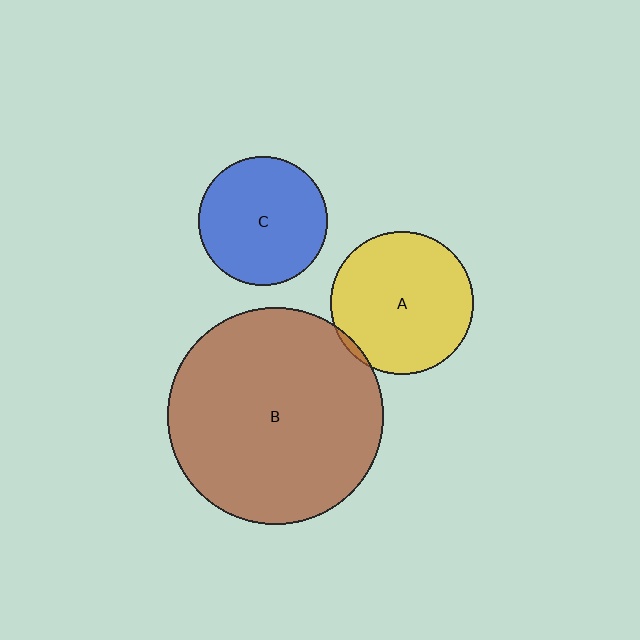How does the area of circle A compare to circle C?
Approximately 1.2 times.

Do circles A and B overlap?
Yes.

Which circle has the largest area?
Circle B (brown).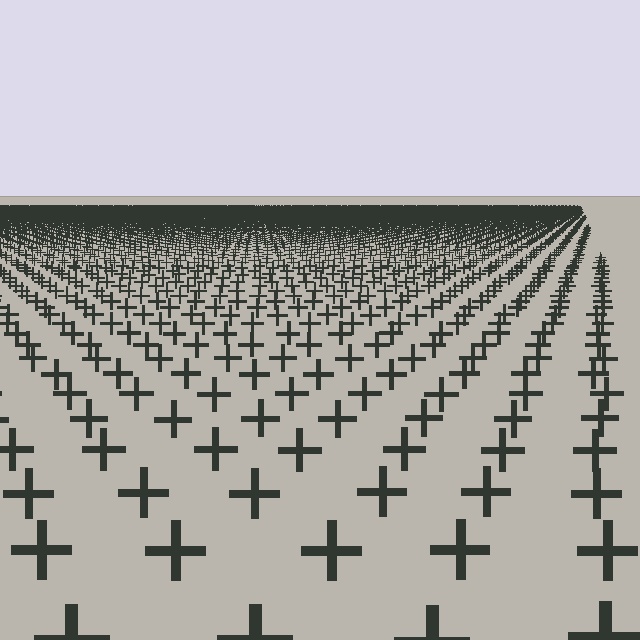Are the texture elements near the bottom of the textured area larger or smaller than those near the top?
Larger. Near the bottom, elements are closer to the viewer and appear at a bigger on-screen size.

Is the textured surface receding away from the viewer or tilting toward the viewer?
The surface is receding away from the viewer. Texture elements get smaller and denser toward the top.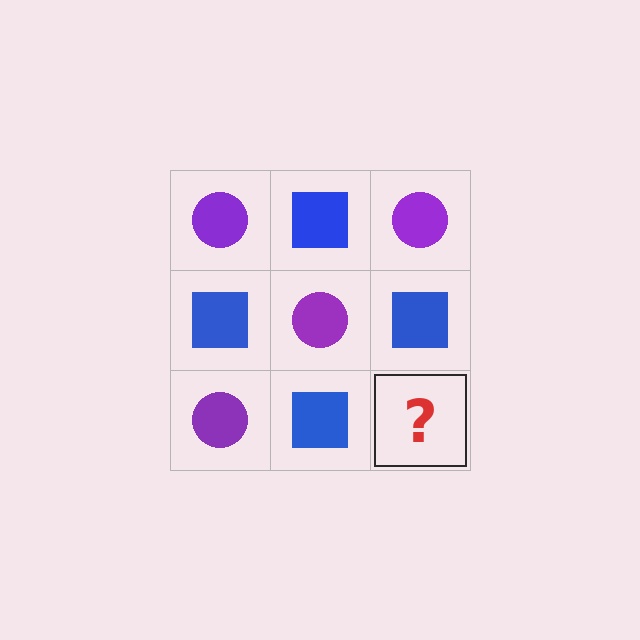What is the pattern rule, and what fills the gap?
The rule is that it alternates purple circle and blue square in a checkerboard pattern. The gap should be filled with a purple circle.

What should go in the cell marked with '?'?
The missing cell should contain a purple circle.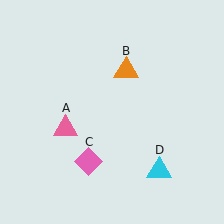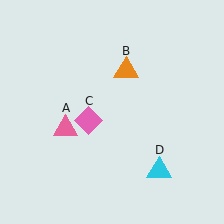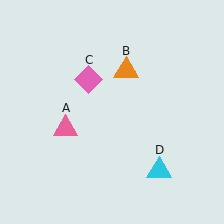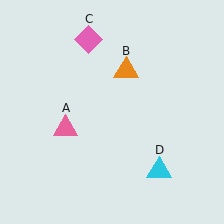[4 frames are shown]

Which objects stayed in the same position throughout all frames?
Pink triangle (object A) and orange triangle (object B) and cyan triangle (object D) remained stationary.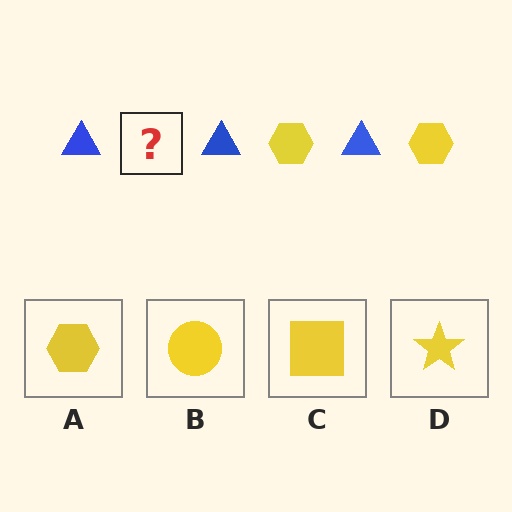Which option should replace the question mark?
Option A.